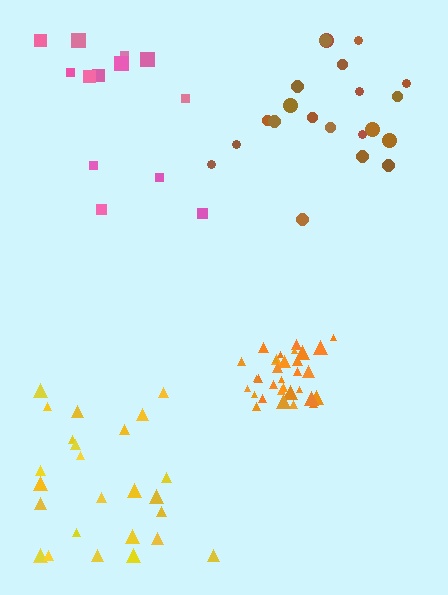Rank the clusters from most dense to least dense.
orange, brown, yellow, pink.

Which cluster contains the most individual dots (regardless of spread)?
Orange (32).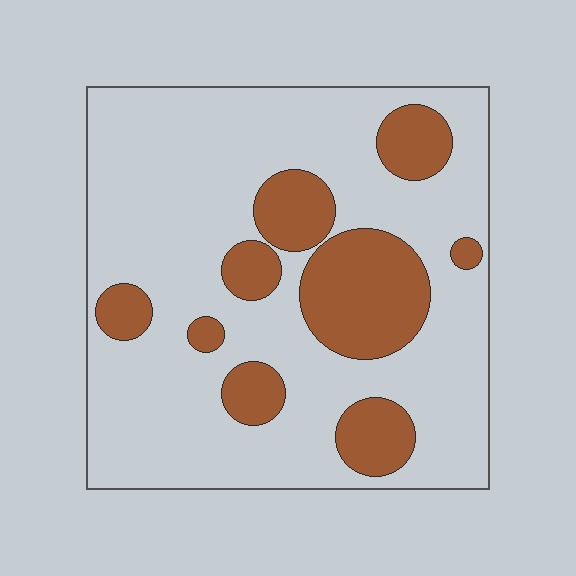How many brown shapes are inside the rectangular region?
9.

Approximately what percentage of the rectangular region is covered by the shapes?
Approximately 25%.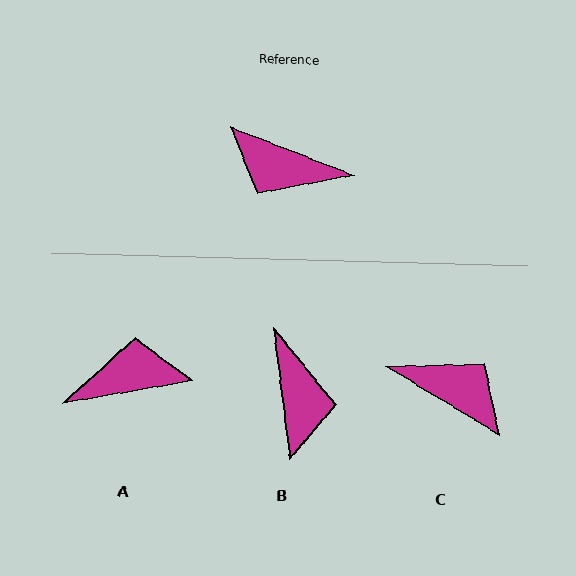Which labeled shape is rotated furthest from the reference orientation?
C, about 170 degrees away.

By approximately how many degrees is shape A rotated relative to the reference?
Approximately 149 degrees clockwise.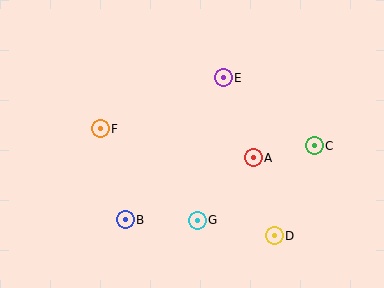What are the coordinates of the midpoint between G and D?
The midpoint between G and D is at (236, 228).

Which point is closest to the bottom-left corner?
Point B is closest to the bottom-left corner.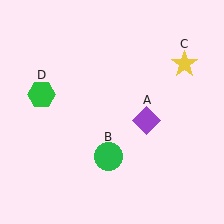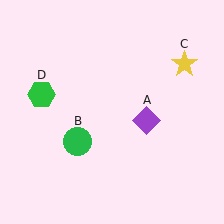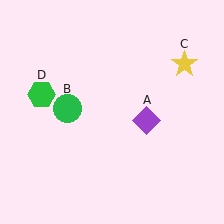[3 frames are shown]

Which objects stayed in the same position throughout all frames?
Purple diamond (object A) and yellow star (object C) and green hexagon (object D) remained stationary.